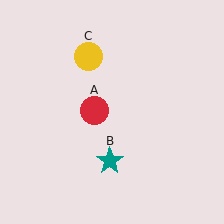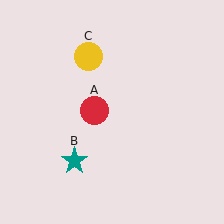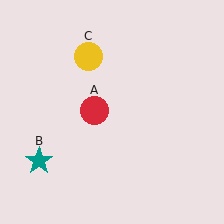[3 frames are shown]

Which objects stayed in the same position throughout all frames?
Red circle (object A) and yellow circle (object C) remained stationary.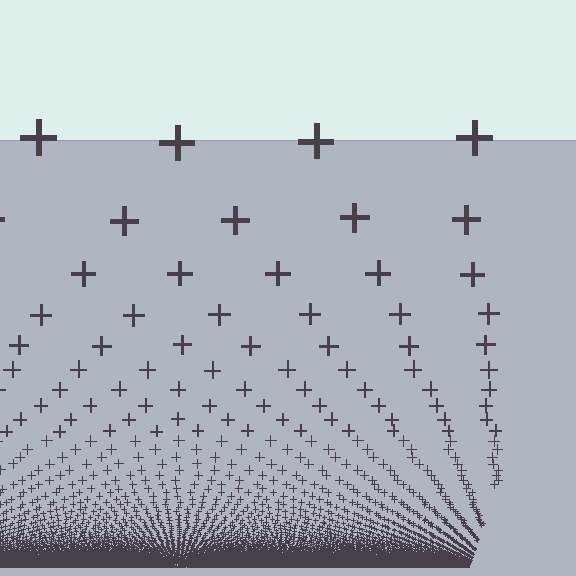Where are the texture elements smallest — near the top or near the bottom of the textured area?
Near the bottom.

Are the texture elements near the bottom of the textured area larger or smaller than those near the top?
Smaller. The gradient is inverted — elements near the bottom are smaller and denser.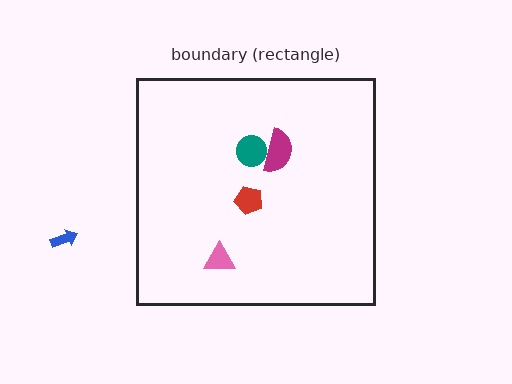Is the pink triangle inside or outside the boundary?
Inside.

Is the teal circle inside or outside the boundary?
Inside.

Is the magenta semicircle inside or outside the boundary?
Inside.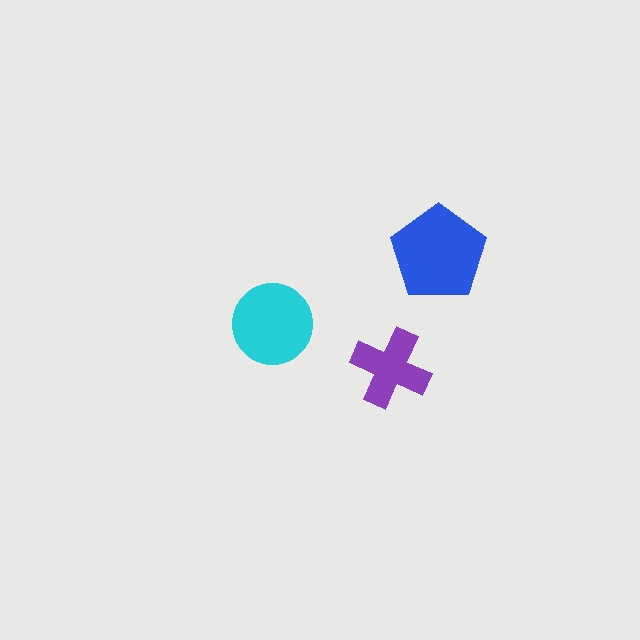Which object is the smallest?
The purple cross.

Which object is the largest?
The blue pentagon.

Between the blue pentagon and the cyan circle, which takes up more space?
The blue pentagon.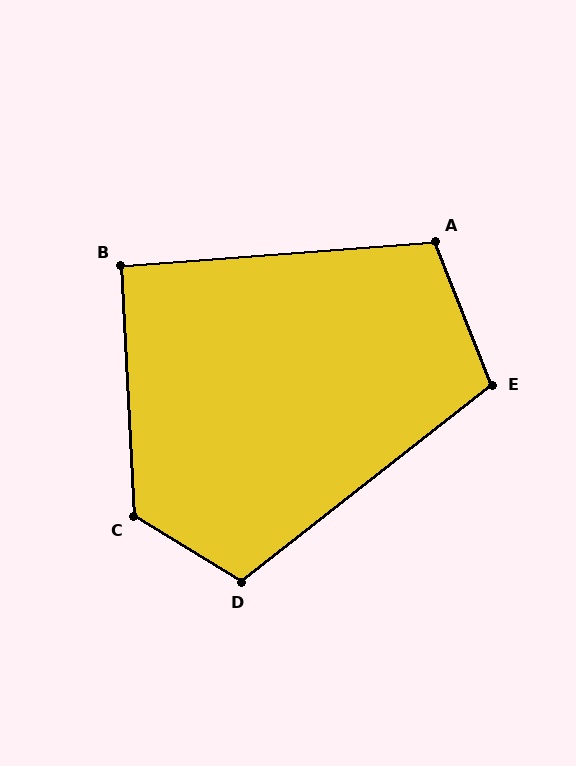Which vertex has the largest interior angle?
C, at approximately 124 degrees.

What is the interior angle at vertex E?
Approximately 107 degrees (obtuse).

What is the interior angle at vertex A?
Approximately 107 degrees (obtuse).